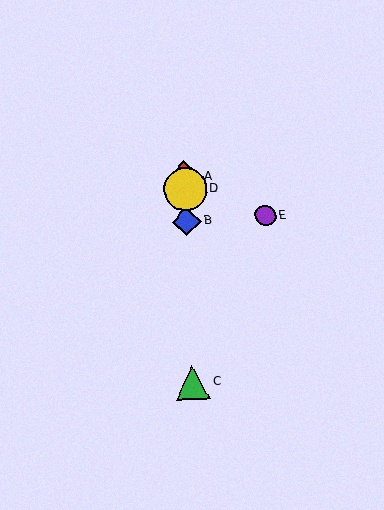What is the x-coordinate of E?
Object E is at x≈266.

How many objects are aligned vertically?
4 objects (A, B, C, D) are aligned vertically.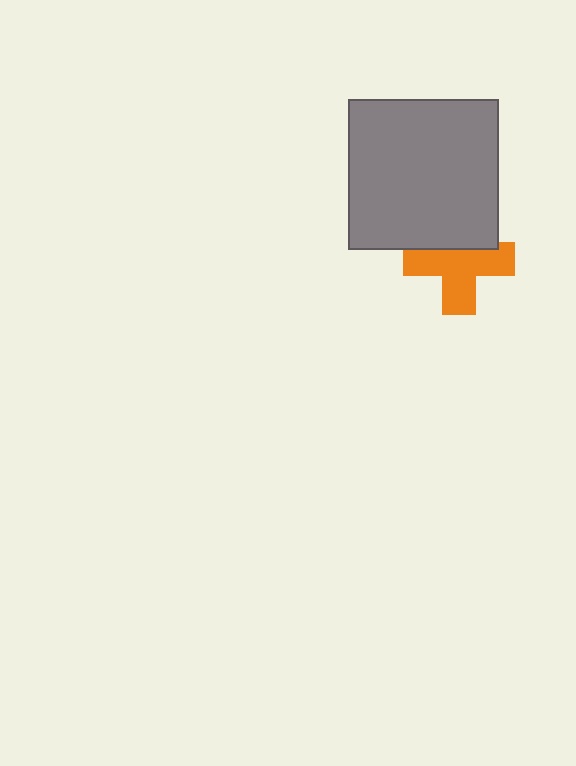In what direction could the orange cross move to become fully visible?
The orange cross could move down. That would shift it out from behind the gray square entirely.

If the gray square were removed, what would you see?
You would see the complete orange cross.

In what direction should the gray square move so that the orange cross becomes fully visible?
The gray square should move up. That is the shortest direction to clear the overlap and leave the orange cross fully visible.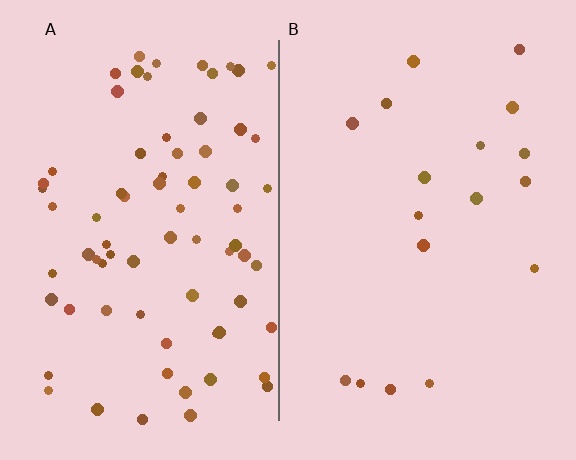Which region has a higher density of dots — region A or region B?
A (the left).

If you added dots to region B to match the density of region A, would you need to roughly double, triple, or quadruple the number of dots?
Approximately quadruple.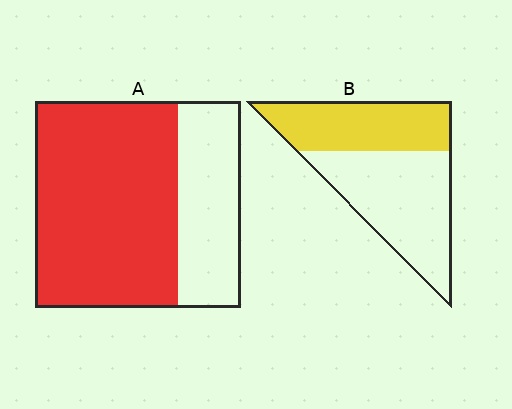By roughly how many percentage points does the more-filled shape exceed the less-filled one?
By roughly 25 percentage points (A over B).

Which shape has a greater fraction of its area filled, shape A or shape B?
Shape A.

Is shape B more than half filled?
No.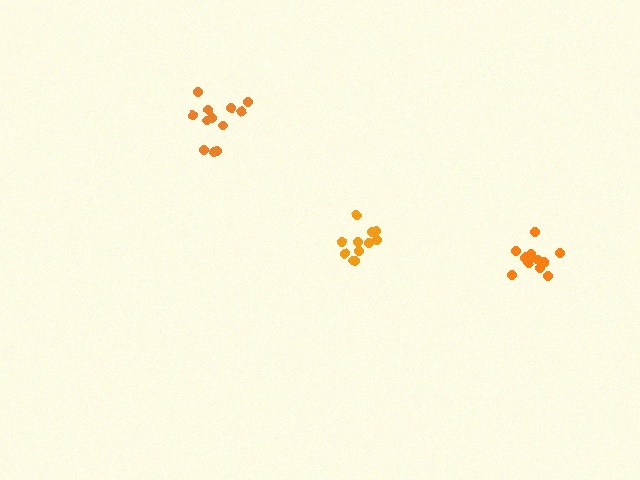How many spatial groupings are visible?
There are 3 spatial groupings.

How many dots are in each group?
Group 1: 11 dots, Group 2: 12 dots, Group 3: 13 dots (36 total).